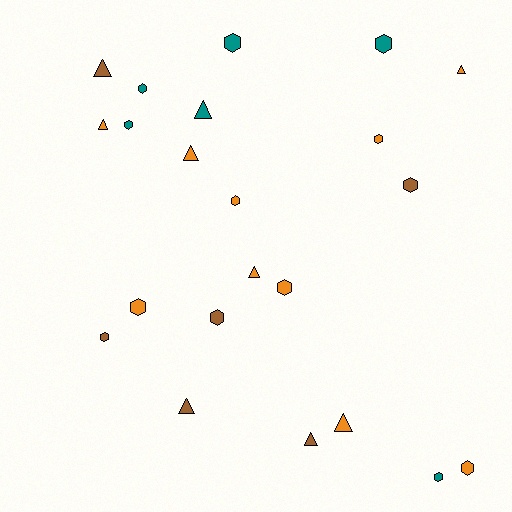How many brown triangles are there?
There are 3 brown triangles.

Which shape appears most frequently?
Hexagon, with 13 objects.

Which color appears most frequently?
Orange, with 10 objects.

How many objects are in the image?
There are 22 objects.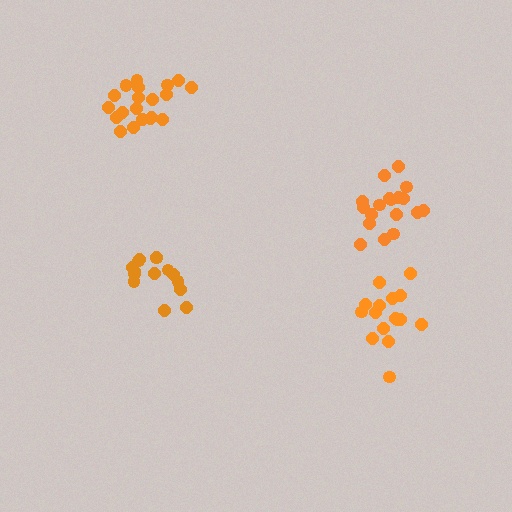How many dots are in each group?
Group 1: 15 dots, Group 2: 16 dots, Group 3: 18 dots, Group 4: 20 dots (69 total).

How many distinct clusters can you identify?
There are 4 distinct clusters.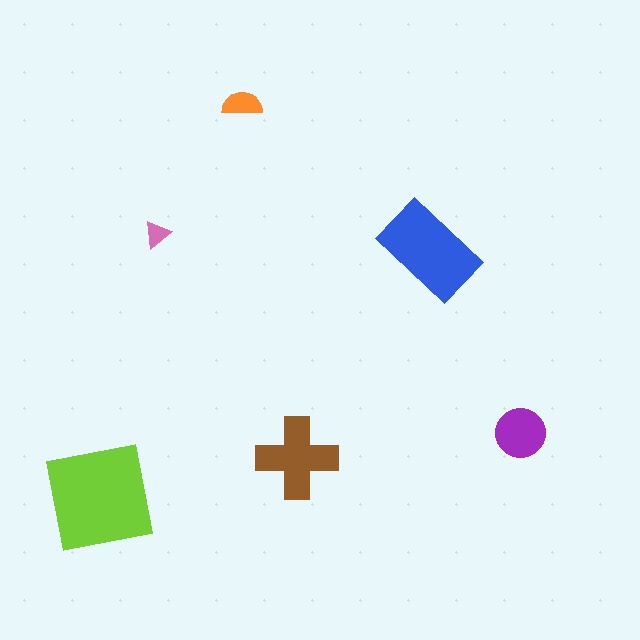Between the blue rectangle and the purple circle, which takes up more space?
The blue rectangle.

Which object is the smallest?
The pink triangle.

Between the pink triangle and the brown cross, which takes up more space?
The brown cross.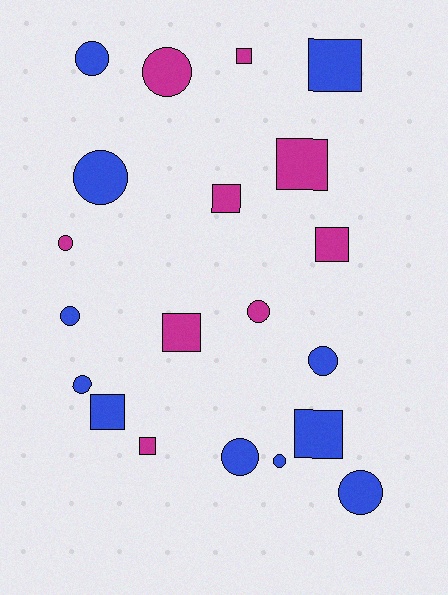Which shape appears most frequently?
Circle, with 11 objects.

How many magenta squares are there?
There are 6 magenta squares.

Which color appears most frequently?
Blue, with 11 objects.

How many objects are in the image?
There are 20 objects.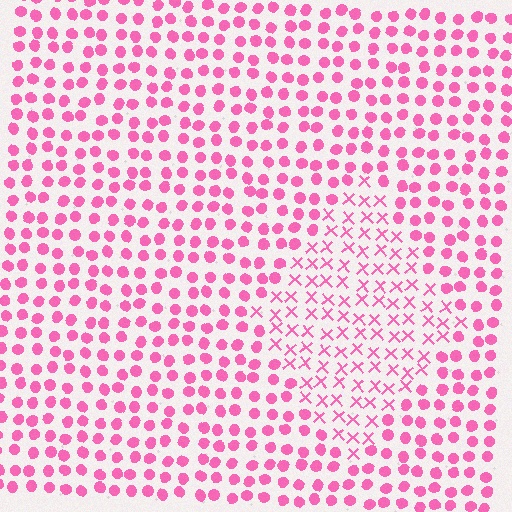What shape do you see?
I see a diamond.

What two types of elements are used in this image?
The image uses X marks inside the diamond region and circles outside it.